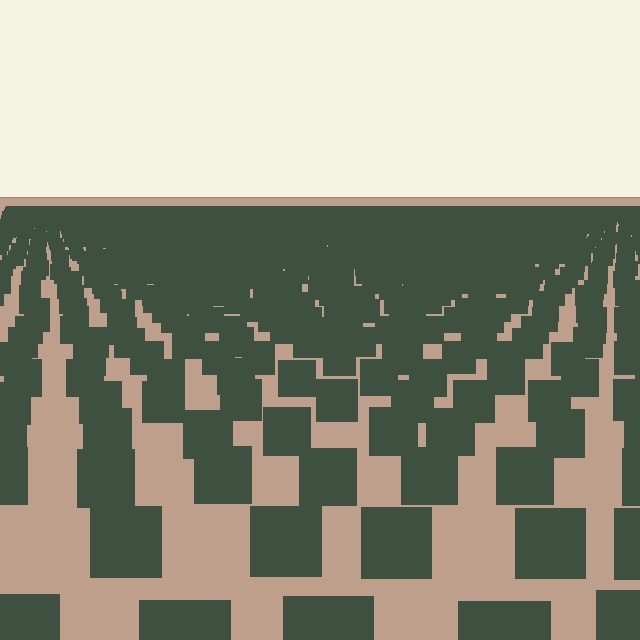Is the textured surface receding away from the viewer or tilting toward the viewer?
The surface is receding away from the viewer. Texture elements get smaller and denser toward the top.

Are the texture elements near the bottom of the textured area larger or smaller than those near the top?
Larger. Near the bottom, elements are closer to the viewer and appear at a bigger on-screen size.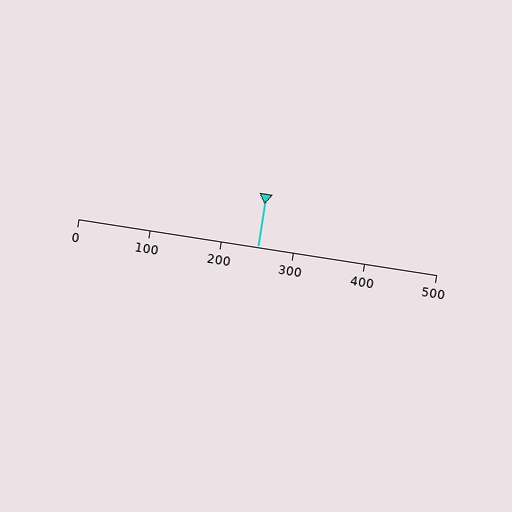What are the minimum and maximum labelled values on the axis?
The axis runs from 0 to 500.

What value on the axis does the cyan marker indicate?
The marker indicates approximately 250.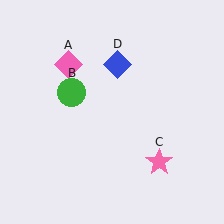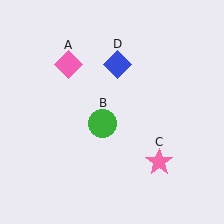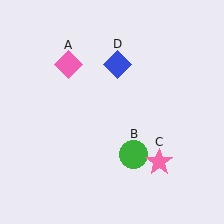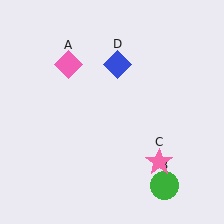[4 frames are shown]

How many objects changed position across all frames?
1 object changed position: green circle (object B).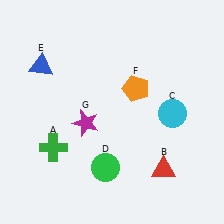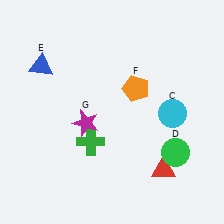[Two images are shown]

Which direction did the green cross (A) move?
The green cross (A) moved right.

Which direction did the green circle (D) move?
The green circle (D) moved right.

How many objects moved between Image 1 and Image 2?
2 objects moved between the two images.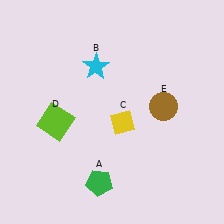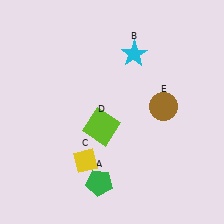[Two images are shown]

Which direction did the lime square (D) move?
The lime square (D) moved right.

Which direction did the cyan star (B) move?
The cyan star (B) moved right.